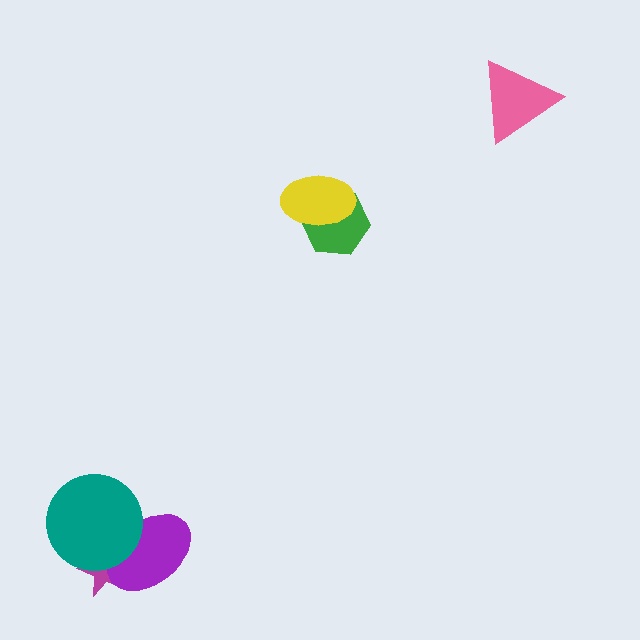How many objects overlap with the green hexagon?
1 object overlaps with the green hexagon.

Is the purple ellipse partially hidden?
Yes, it is partially covered by another shape.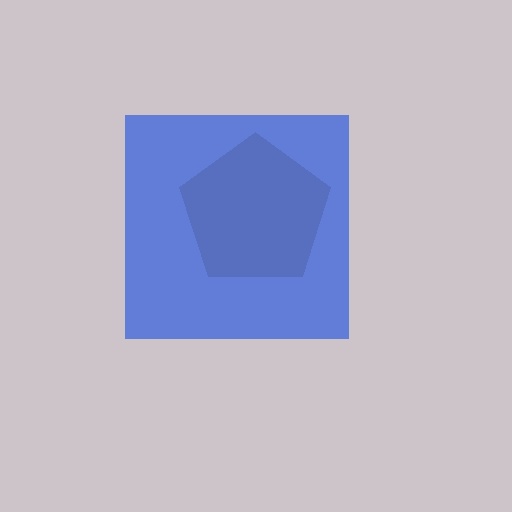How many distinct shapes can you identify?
There are 2 distinct shapes: a brown pentagon, a blue square.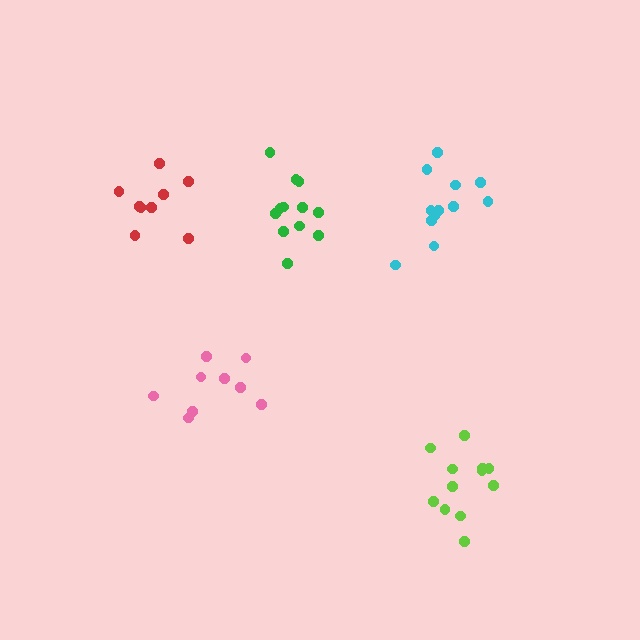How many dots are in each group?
Group 1: 12 dots, Group 2: 9 dots, Group 3: 9 dots, Group 4: 12 dots, Group 5: 12 dots (54 total).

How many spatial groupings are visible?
There are 5 spatial groupings.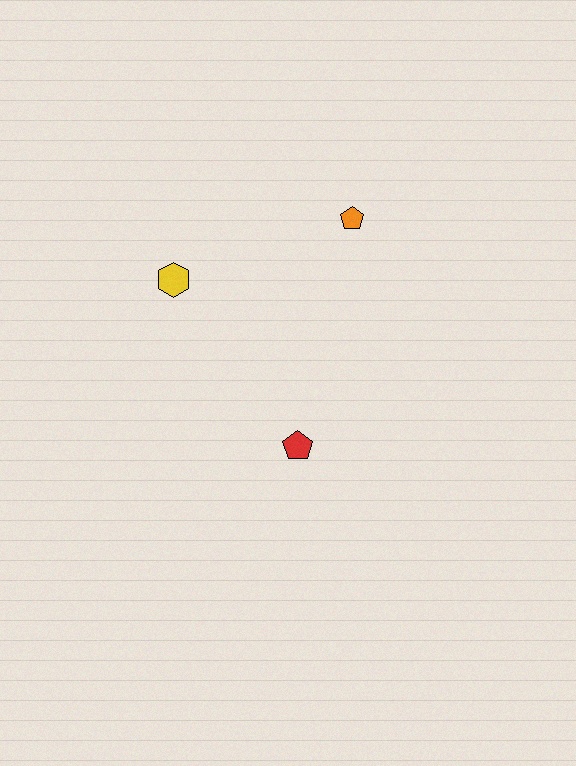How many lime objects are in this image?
There are no lime objects.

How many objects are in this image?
There are 3 objects.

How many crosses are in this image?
There are no crosses.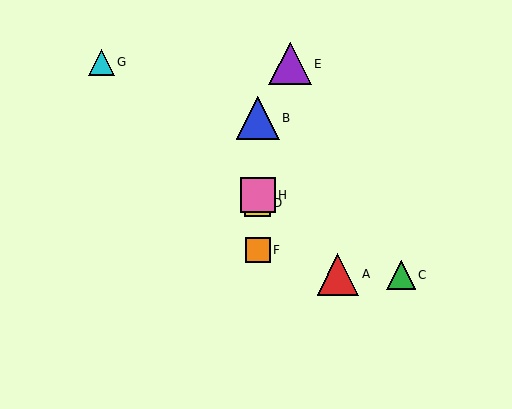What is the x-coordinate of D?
Object D is at x≈258.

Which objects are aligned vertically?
Objects B, D, F, H are aligned vertically.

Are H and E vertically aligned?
No, H is at x≈258 and E is at x≈290.